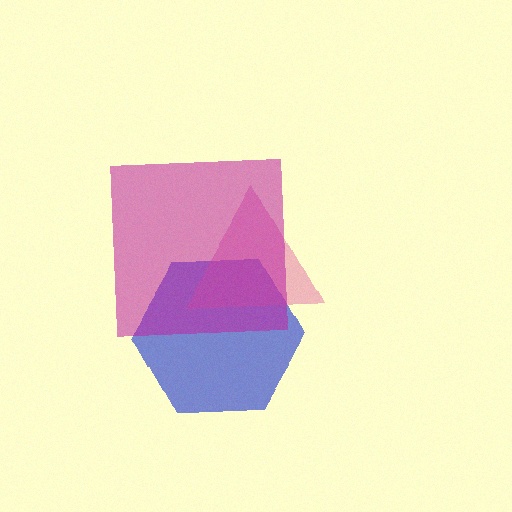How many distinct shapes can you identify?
There are 3 distinct shapes: a blue hexagon, a pink triangle, a magenta square.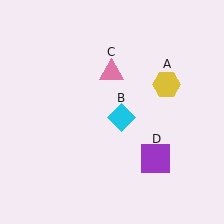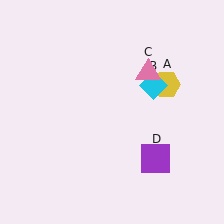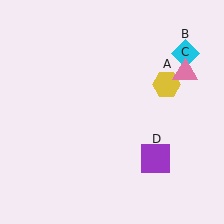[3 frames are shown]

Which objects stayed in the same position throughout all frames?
Yellow hexagon (object A) and purple square (object D) remained stationary.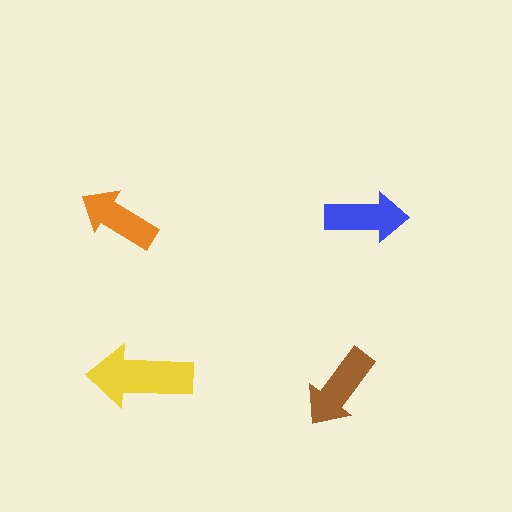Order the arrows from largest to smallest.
the yellow one, the brown one, the blue one, the orange one.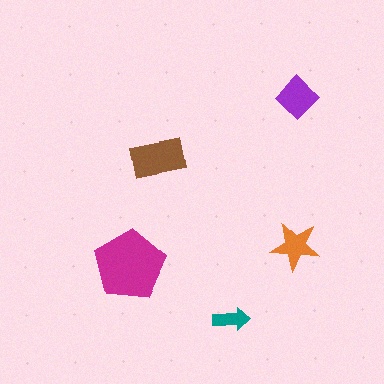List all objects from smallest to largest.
The teal arrow, the orange star, the purple diamond, the brown rectangle, the magenta pentagon.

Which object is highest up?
The purple diamond is topmost.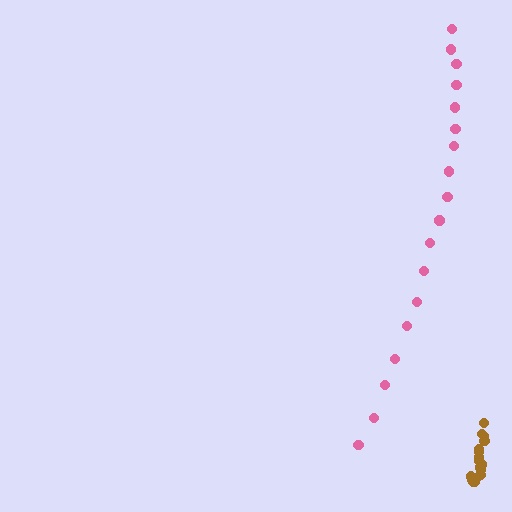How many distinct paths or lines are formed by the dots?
There are 2 distinct paths.